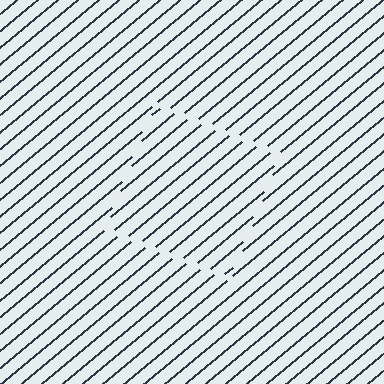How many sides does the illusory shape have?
4 sides — the line-ends trace a square.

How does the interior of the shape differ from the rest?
The interior of the shape contains the same grating, shifted by half a period — the contour is defined by the phase discontinuity where line-ends from the inner and outer gratings abut.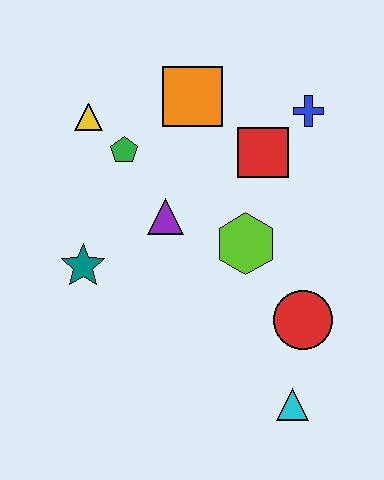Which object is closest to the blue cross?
The red square is closest to the blue cross.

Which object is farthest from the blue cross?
The cyan triangle is farthest from the blue cross.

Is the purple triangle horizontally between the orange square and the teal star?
Yes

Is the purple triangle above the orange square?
No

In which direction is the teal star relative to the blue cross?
The teal star is to the left of the blue cross.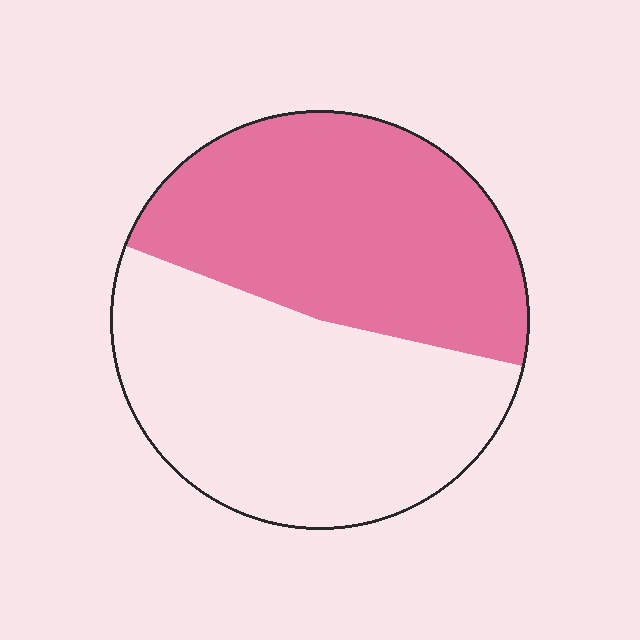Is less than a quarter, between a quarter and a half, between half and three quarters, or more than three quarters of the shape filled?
Between a quarter and a half.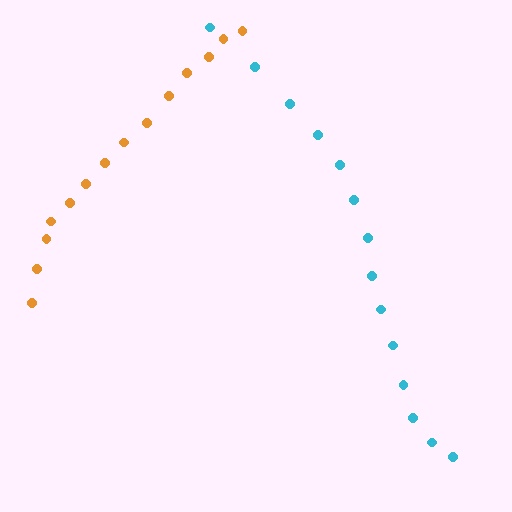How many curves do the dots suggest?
There are 2 distinct paths.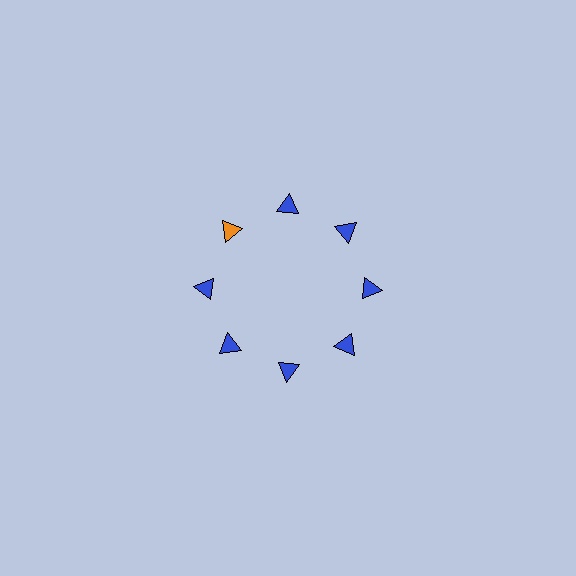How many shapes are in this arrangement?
There are 8 shapes arranged in a ring pattern.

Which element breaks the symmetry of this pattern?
The orange triangle at roughly the 10 o'clock position breaks the symmetry. All other shapes are blue triangles.